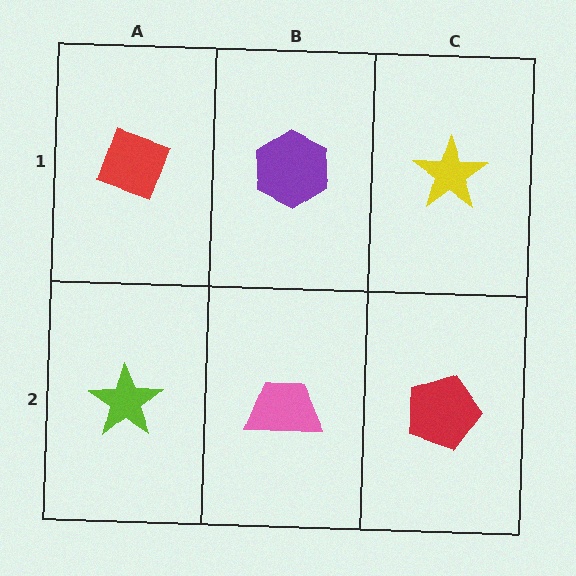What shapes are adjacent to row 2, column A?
A red diamond (row 1, column A), a pink trapezoid (row 2, column B).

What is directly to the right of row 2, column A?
A pink trapezoid.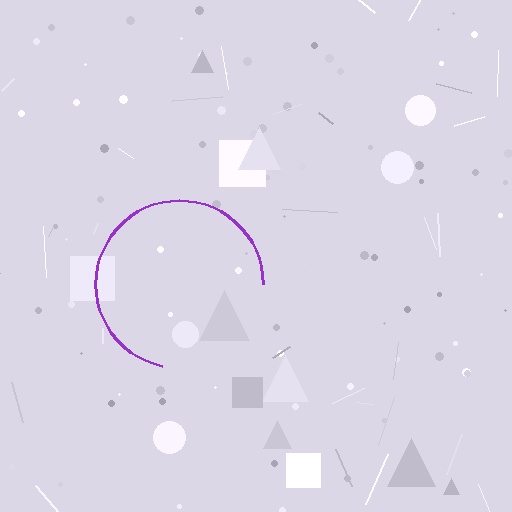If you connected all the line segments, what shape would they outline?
They would outline a circle.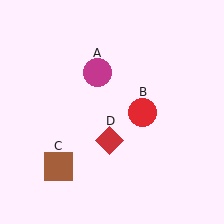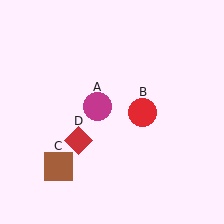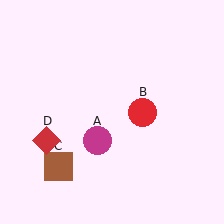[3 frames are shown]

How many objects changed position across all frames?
2 objects changed position: magenta circle (object A), red diamond (object D).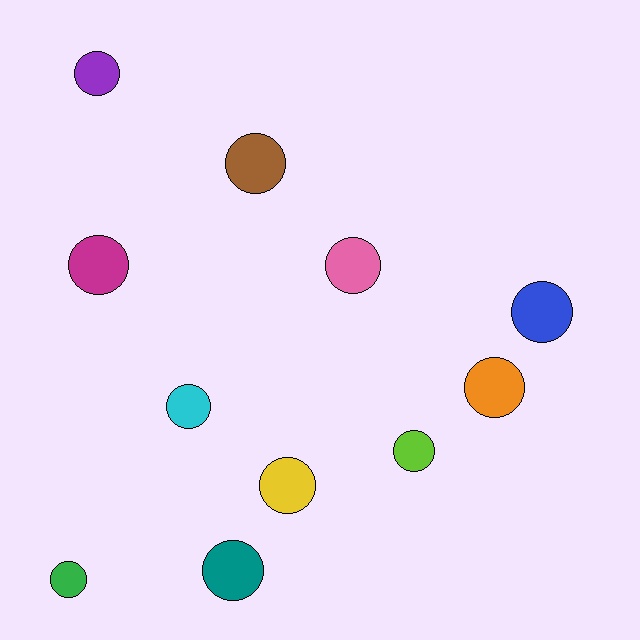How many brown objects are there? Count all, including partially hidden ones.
There is 1 brown object.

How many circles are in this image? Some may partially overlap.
There are 11 circles.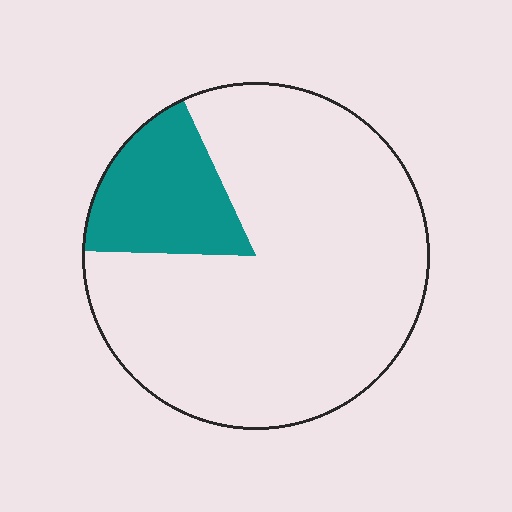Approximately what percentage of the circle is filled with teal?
Approximately 20%.